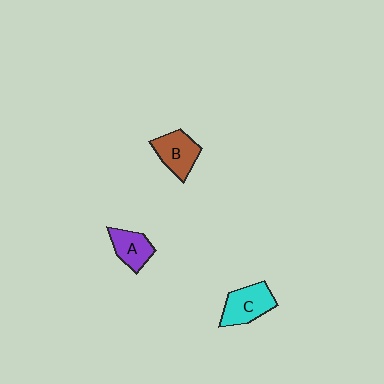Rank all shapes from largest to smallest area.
From largest to smallest: C (cyan), B (brown), A (purple).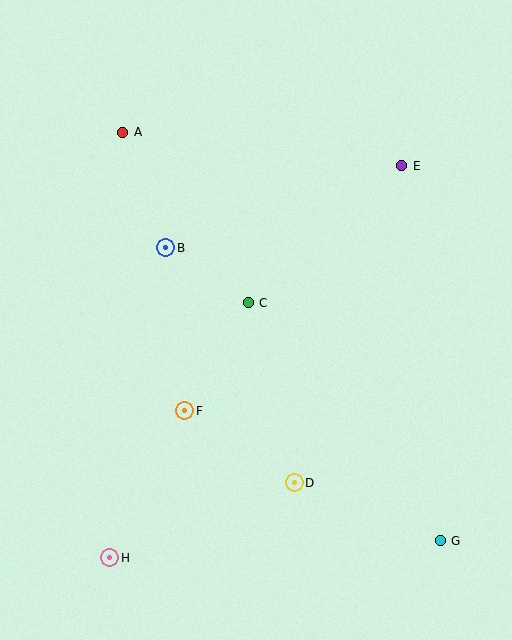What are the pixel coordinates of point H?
Point H is at (110, 558).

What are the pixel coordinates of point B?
Point B is at (166, 248).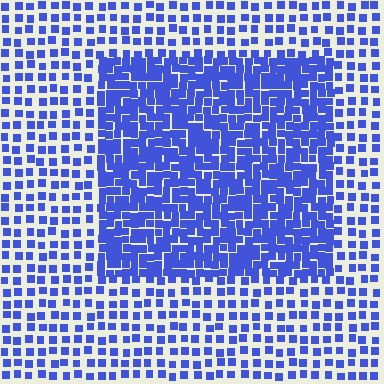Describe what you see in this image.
The image contains small blue elements arranged at two different densities. A rectangle-shaped region is visible where the elements are more densely packed than the surrounding area.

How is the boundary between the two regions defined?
The boundary is defined by a change in element density (approximately 2.1x ratio). All elements are the same color, size, and shape.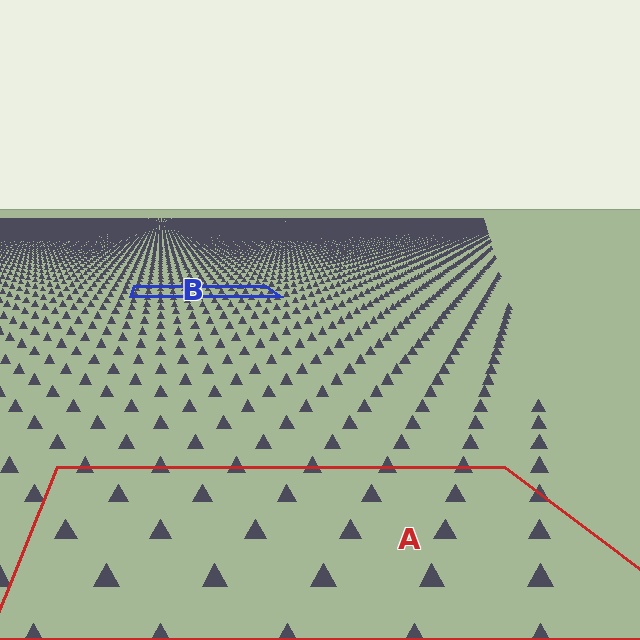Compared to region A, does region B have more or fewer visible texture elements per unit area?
Region B has more texture elements per unit area — they are packed more densely because it is farther away.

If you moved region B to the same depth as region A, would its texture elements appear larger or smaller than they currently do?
They would appear larger. At a closer depth, the same texture elements are projected at a bigger on-screen size.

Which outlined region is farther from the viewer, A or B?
Region B is farther from the viewer — the texture elements inside it appear smaller and more densely packed.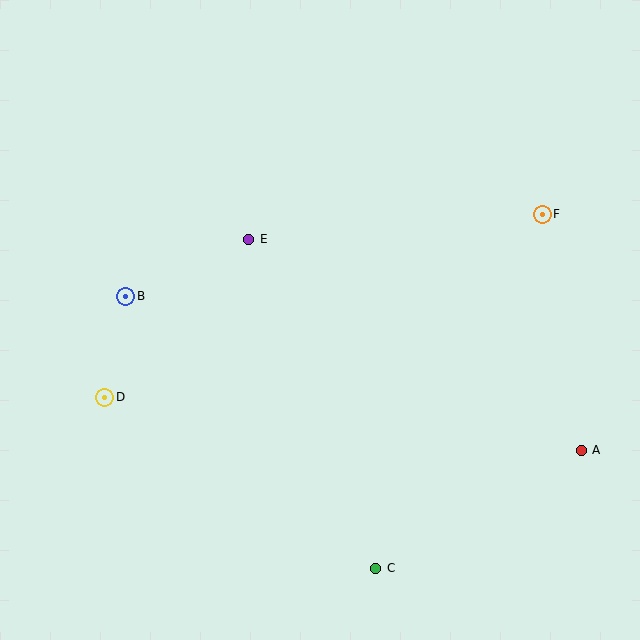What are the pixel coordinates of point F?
Point F is at (542, 214).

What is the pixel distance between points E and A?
The distance between E and A is 394 pixels.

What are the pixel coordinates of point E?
Point E is at (249, 239).